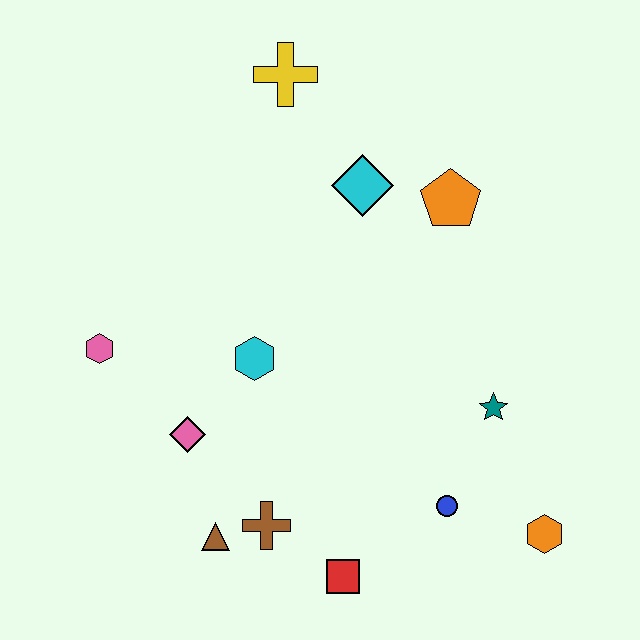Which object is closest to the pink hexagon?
The pink diamond is closest to the pink hexagon.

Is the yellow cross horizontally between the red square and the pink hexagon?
Yes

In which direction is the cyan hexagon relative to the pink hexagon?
The cyan hexagon is to the right of the pink hexagon.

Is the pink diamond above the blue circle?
Yes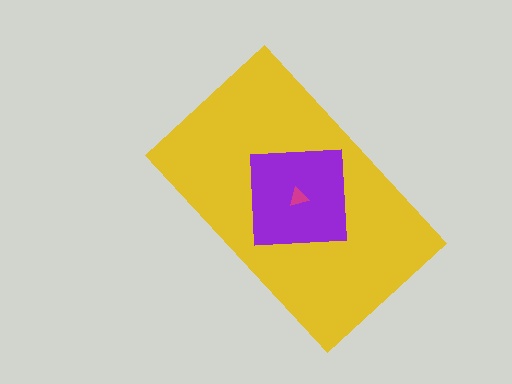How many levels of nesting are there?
3.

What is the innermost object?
The magenta triangle.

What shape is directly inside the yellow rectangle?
The purple square.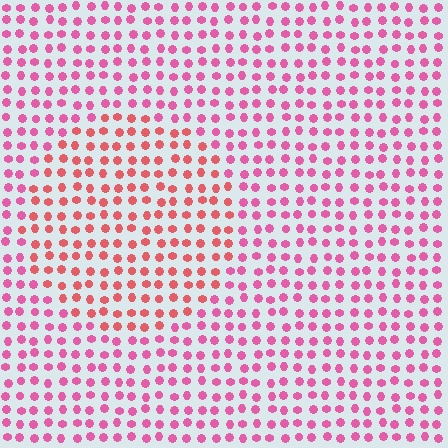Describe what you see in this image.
The image is filled with small pink elements in a uniform arrangement. A circle-shaped region is visible where the elements are tinted to a slightly different hue, forming a subtle color boundary.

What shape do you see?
I see a circle.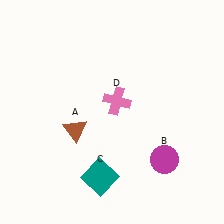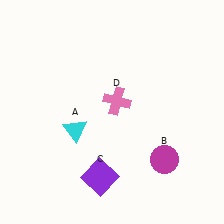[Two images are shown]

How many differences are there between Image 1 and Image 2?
There are 2 differences between the two images.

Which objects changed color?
A changed from brown to cyan. C changed from teal to purple.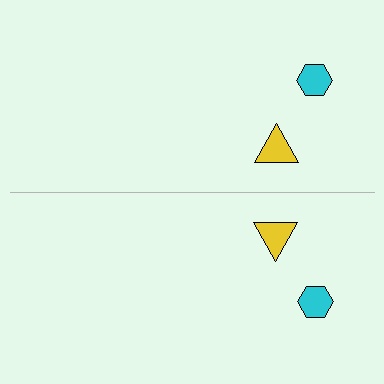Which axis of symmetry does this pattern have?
The pattern has a horizontal axis of symmetry running through the center of the image.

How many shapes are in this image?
There are 4 shapes in this image.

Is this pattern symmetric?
Yes, this pattern has bilateral (reflection) symmetry.